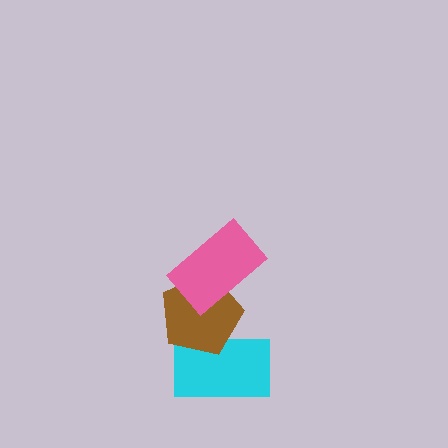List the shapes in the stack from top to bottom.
From top to bottom: the pink rectangle, the brown pentagon, the cyan rectangle.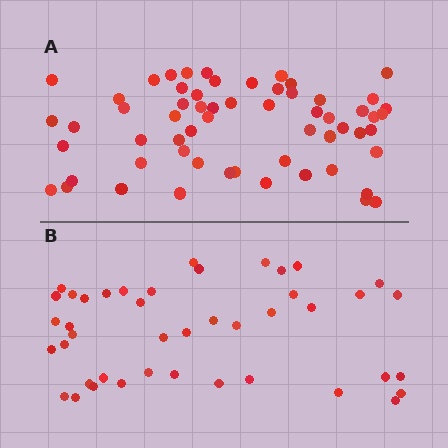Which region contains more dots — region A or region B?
Region A (the top region) has more dots.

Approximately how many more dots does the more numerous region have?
Region A has approximately 15 more dots than region B.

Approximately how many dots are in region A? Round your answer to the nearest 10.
About 60 dots.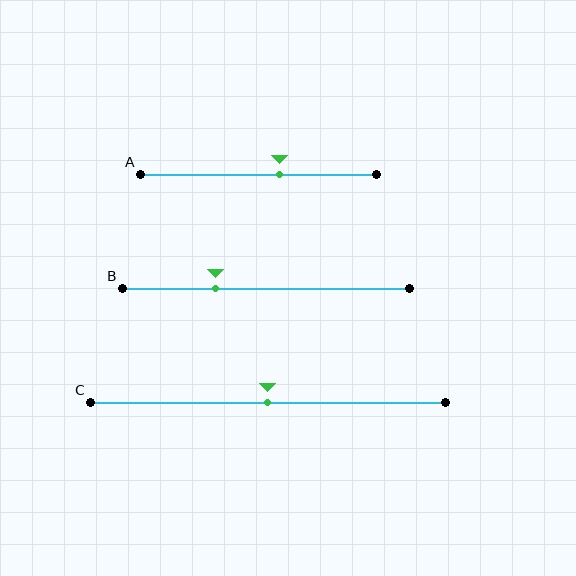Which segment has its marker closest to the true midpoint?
Segment C has its marker closest to the true midpoint.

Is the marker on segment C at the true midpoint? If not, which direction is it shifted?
Yes, the marker on segment C is at the true midpoint.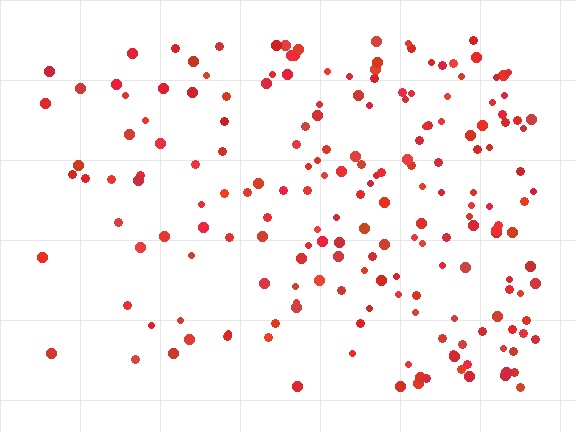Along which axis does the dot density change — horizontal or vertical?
Horizontal.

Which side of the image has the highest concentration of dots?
The right.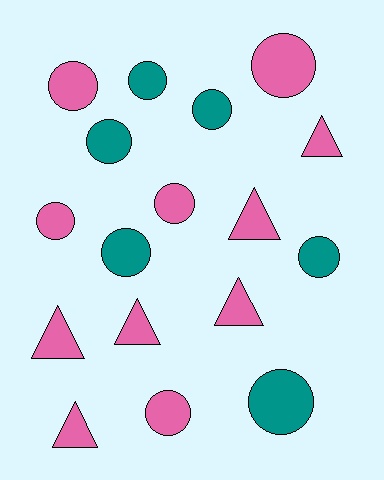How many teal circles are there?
There are 6 teal circles.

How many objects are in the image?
There are 17 objects.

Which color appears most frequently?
Pink, with 11 objects.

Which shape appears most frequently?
Circle, with 11 objects.